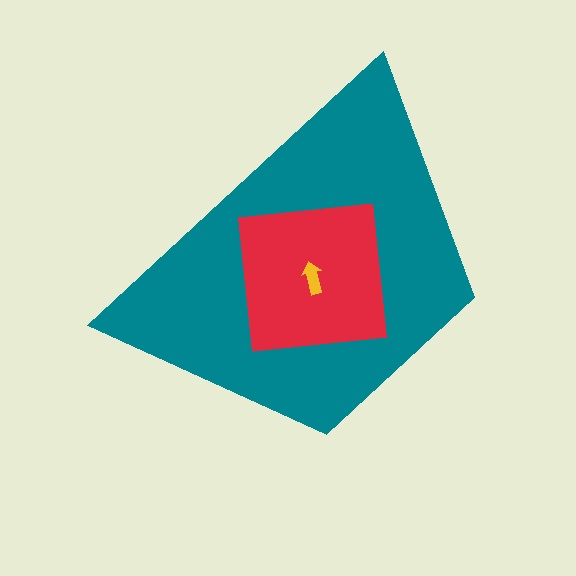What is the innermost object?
The yellow arrow.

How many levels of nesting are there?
3.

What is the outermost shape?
The teal trapezoid.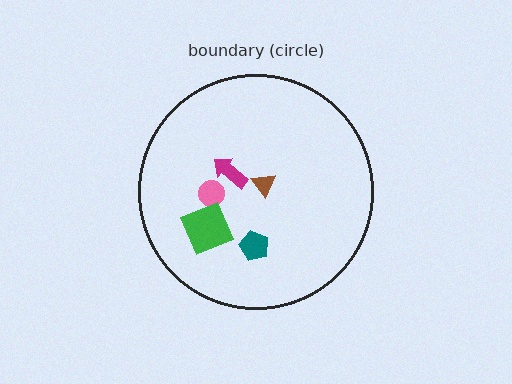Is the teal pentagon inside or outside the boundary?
Inside.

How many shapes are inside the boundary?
5 inside, 0 outside.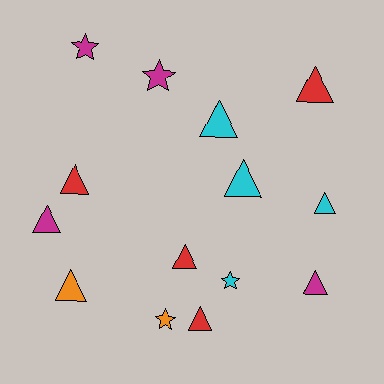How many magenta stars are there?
There are 2 magenta stars.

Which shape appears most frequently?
Triangle, with 10 objects.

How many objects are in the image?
There are 14 objects.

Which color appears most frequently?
Red, with 4 objects.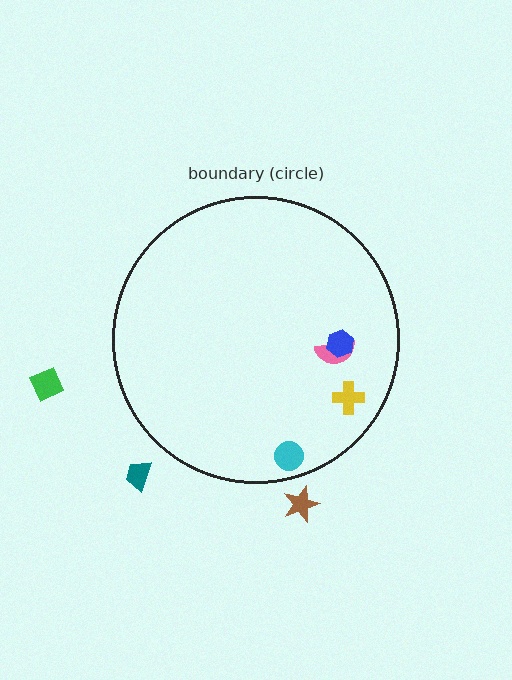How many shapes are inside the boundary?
4 inside, 3 outside.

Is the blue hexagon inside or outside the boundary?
Inside.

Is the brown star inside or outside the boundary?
Outside.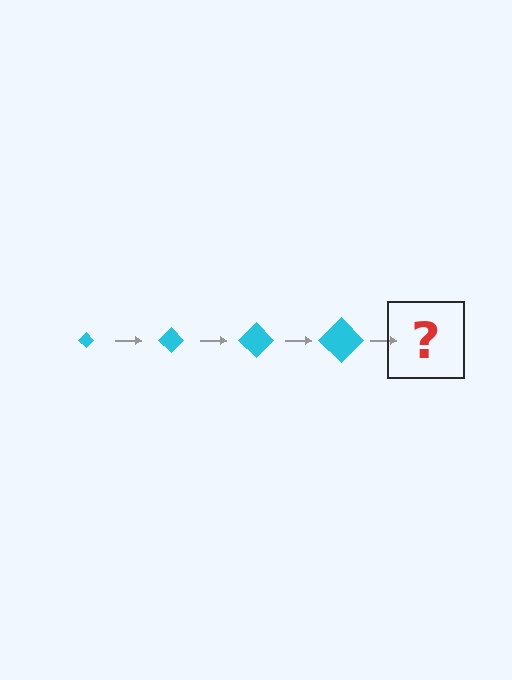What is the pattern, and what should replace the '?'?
The pattern is that the diamond gets progressively larger each step. The '?' should be a cyan diamond, larger than the previous one.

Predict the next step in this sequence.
The next step is a cyan diamond, larger than the previous one.